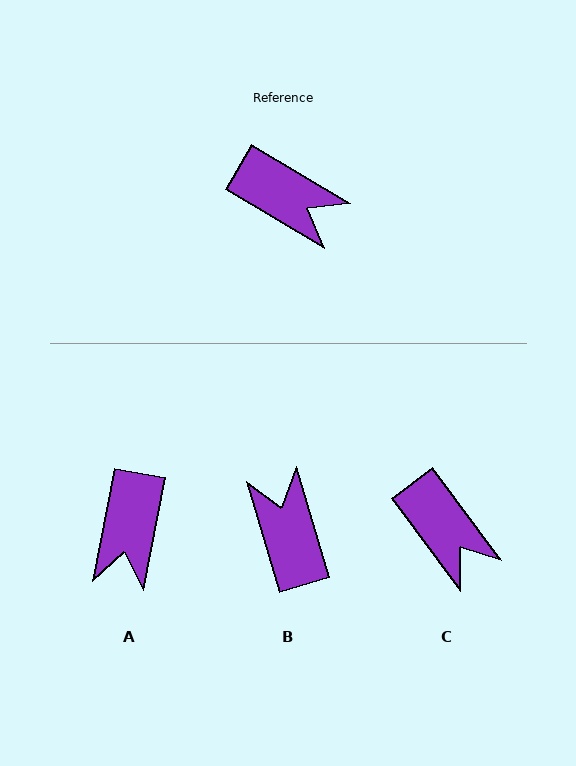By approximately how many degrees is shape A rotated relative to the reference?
Approximately 70 degrees clockwise.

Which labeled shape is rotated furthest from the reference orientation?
B, about 137 degrees away.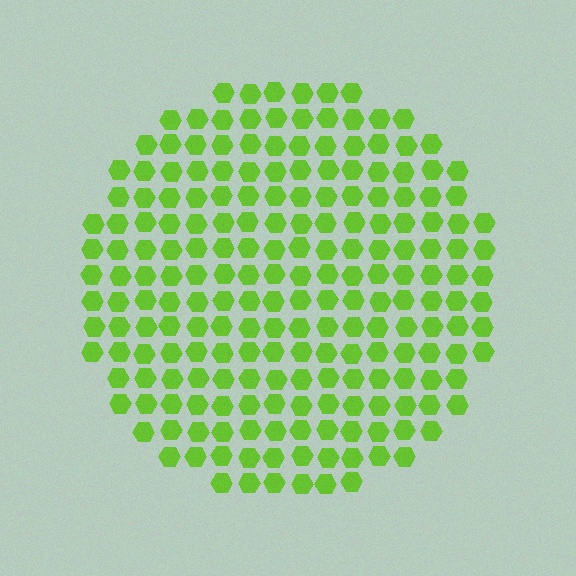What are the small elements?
The small elements are hexagons.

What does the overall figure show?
The overall figure shows a circle.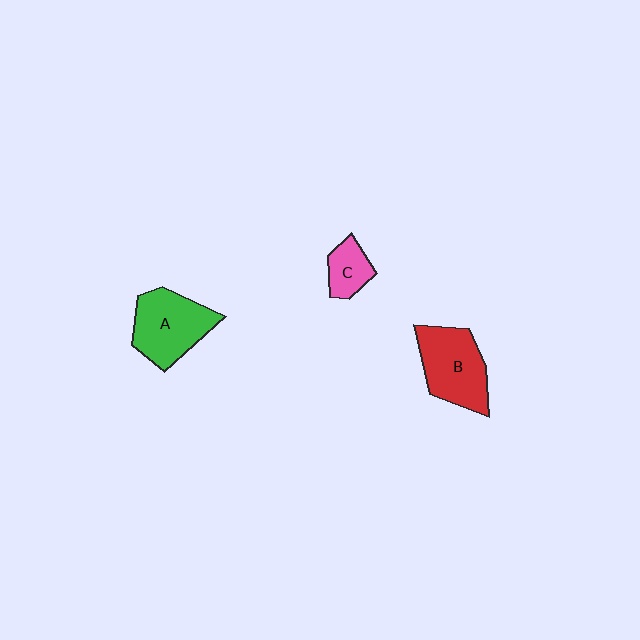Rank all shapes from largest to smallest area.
From largest to smallest: B (red), A (green), C (pink).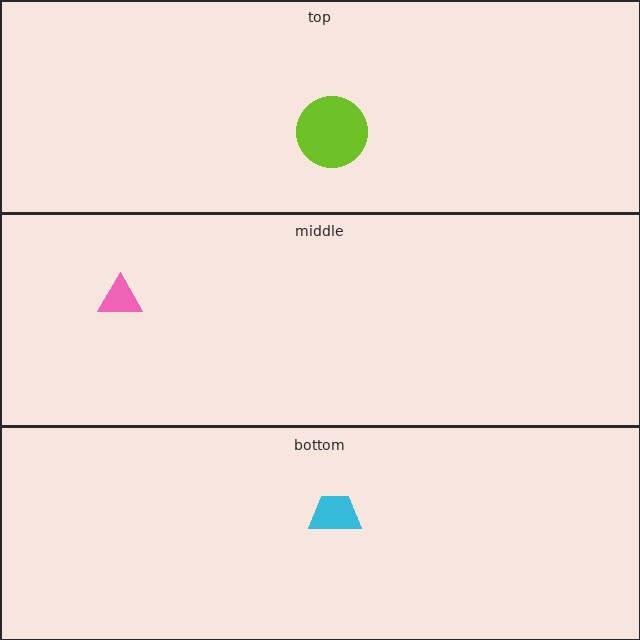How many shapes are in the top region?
1.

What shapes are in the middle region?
The pink triangle.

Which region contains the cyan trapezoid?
The bottom region.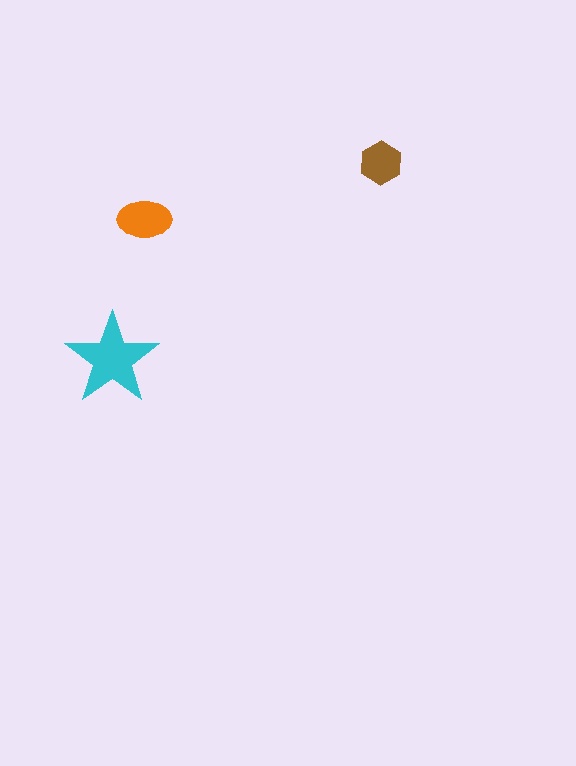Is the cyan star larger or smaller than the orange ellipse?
Larger.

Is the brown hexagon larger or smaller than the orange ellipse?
Smaller.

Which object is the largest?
The cyan star.